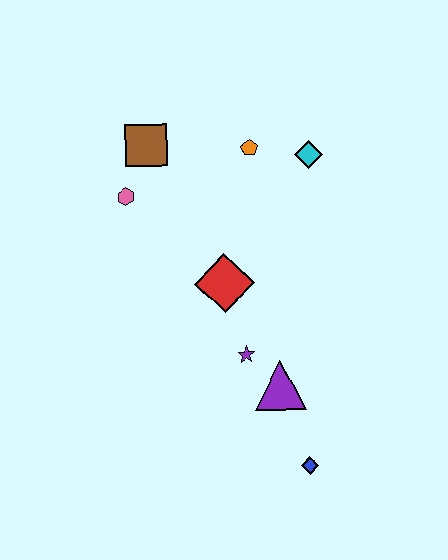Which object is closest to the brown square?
The pink hexagon is closest to the brown square.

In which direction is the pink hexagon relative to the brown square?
The pink hexagon is below the brown square.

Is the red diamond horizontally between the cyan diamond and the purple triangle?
No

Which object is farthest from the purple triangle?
The brown square is farthest from the purple triangle.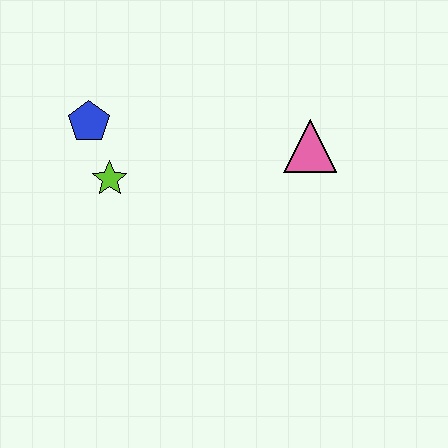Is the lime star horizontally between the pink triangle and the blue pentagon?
Yes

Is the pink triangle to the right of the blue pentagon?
Yes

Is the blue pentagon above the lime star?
Yes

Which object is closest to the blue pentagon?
The lime star is closest to the blue pentagon.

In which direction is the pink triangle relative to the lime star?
The pink triangle is to the right of the lime star.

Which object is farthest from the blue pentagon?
The pink triangle is farthest from the blue pentagon.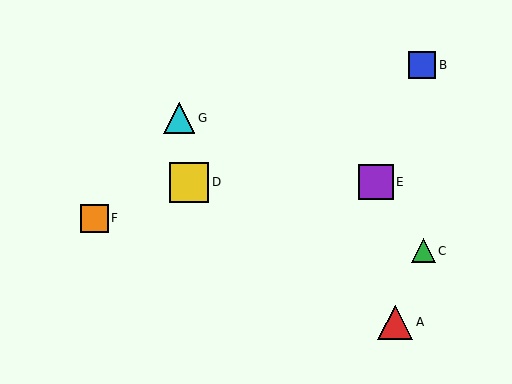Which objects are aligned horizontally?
Objects D, E are aligned horizontally.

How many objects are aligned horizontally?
2 objects (D, E) are aligned horizontally.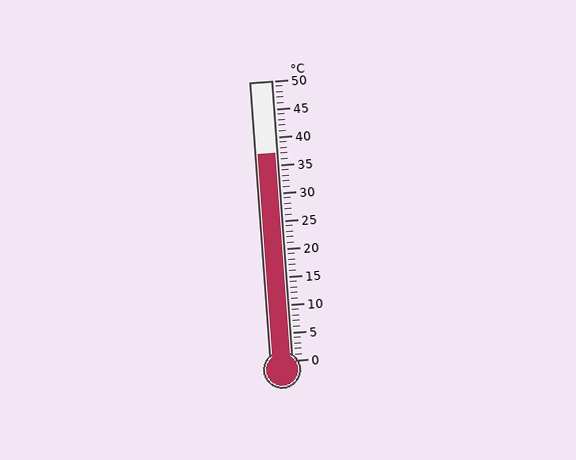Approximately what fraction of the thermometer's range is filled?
The thermometer is filled to approximately 75% of its range.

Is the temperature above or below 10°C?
The temperature is above 10°C.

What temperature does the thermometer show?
The thermometer shows approximately 37°C.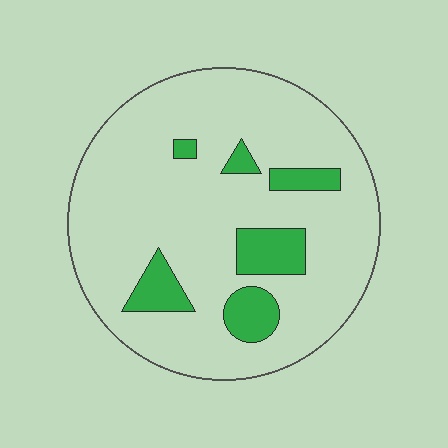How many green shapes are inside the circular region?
6.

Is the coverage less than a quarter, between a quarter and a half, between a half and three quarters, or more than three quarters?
Less than a quarter.